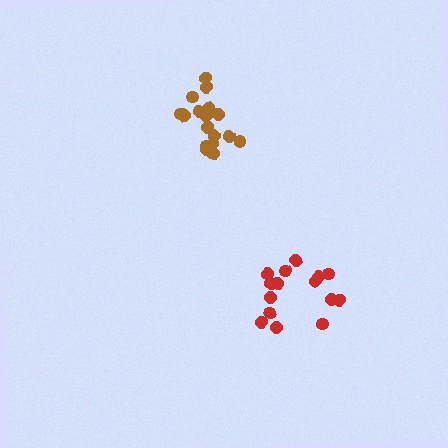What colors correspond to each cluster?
The clusters are colored: brown, red.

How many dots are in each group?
Group 1: 17 dots, Group 2: 15 dots (32 total).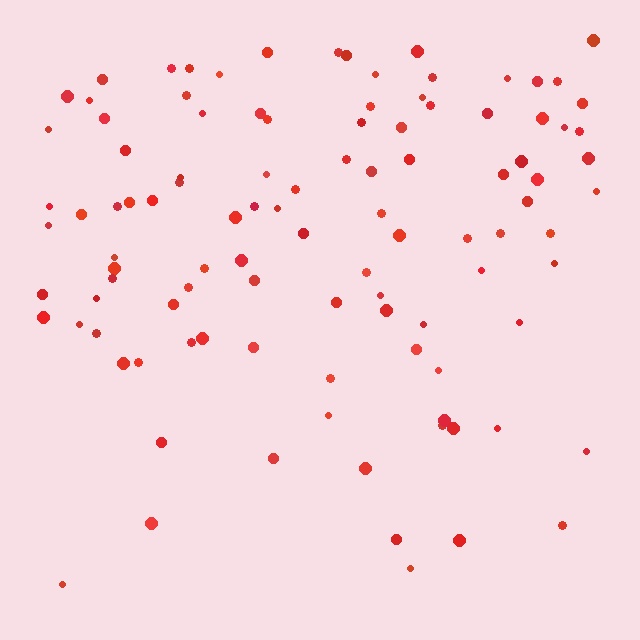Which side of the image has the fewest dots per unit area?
The bottom.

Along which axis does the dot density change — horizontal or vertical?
Vertical.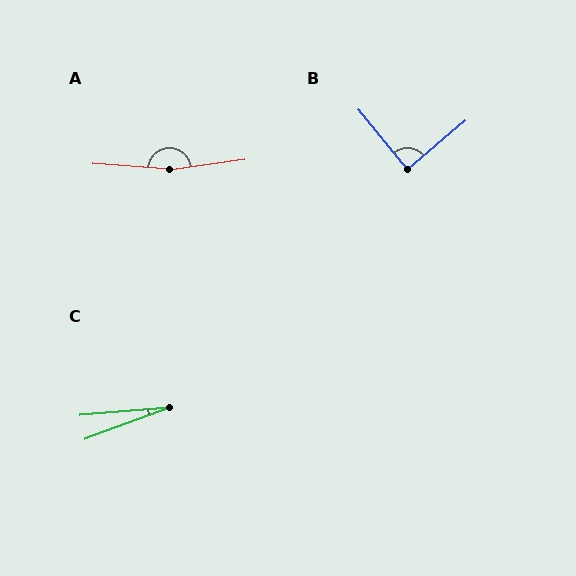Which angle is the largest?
A, at approximately 168 degrees.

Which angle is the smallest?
C, at approximately 16 degrees.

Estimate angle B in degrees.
Approximately 88 degrees.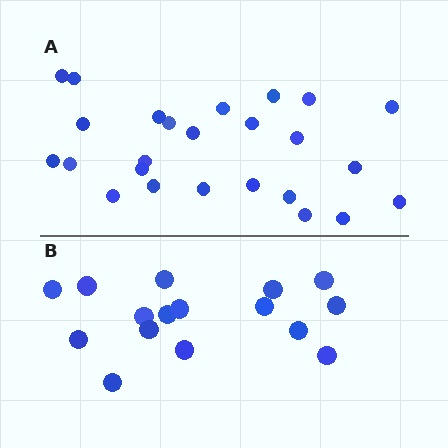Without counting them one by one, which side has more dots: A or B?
Region A (the top region) has more dots.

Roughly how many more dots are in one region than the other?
Region A has roughly 8 or so more dots than region B.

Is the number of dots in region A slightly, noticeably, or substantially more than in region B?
Region A has substantially more. The ratio is roughly 1.6 to 1.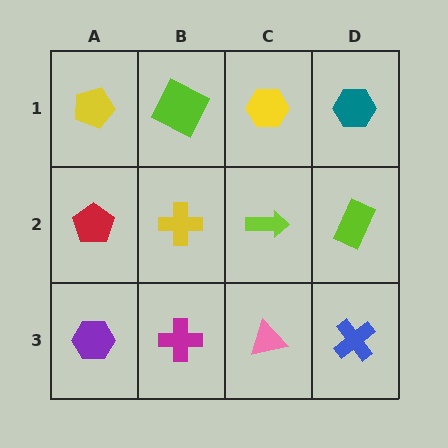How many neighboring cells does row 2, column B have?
4.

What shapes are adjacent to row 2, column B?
A lime square (row 1, column B), a magenta cross (row 3, column B), a red pentagon (row 2, column A), a lime arrow (row 2, column C).